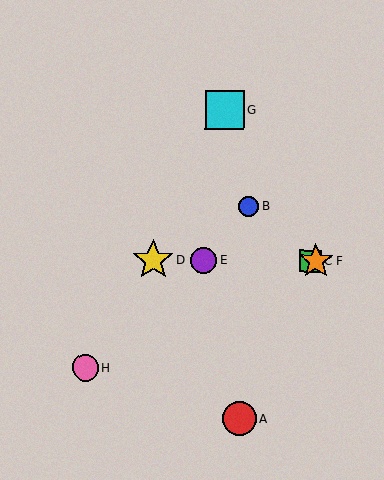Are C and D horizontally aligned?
Yes, both are at y≈261.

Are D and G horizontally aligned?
No, D is at y≈260 and G is at y≈110.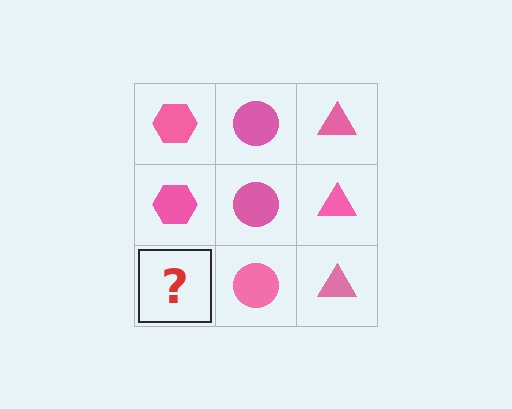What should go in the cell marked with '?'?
The missing cell should contain a pink hexagon.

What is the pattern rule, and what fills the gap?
The rule is that each column has a consistent shape. The gap should be filled with a pink hexagon.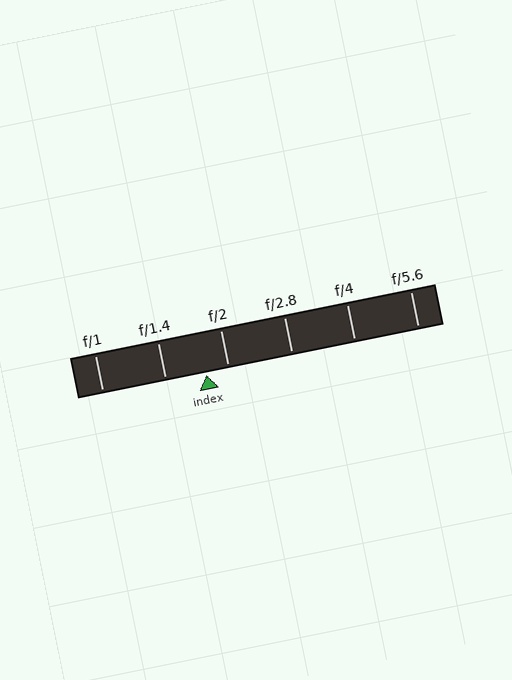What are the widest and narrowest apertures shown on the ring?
The widest aperture shown is f/1 and the narrowest is f/5.6.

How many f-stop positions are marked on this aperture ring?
There are 6 f-stop positions marked.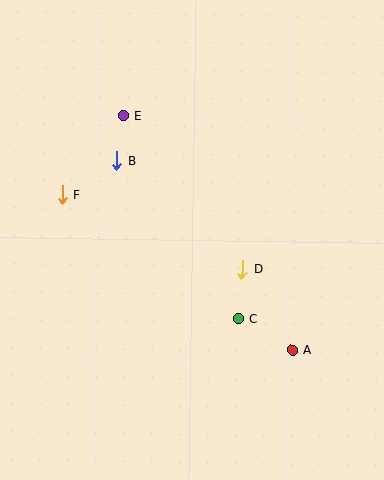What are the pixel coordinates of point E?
Point E is at (123, 116).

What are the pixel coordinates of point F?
Point F is at (62, 195).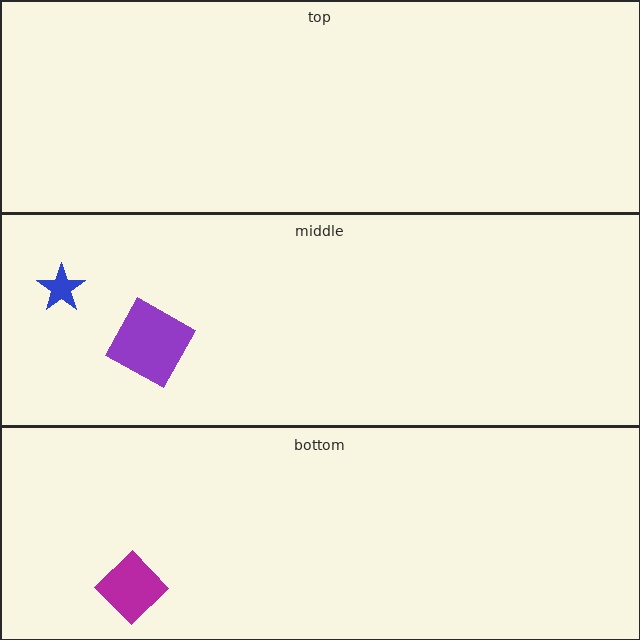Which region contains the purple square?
The middle region.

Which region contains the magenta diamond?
The bottom region.